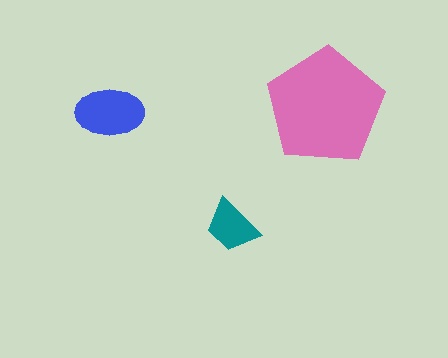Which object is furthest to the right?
The pink pentagon is rightmost.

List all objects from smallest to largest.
The teal trapezoid, the blue ellipse, the pink pentagon.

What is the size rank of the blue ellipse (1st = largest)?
2nd.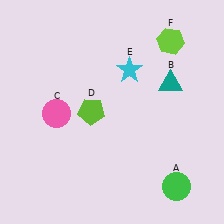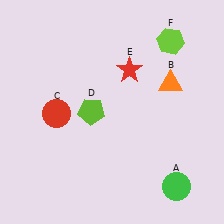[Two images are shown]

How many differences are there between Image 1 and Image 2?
There are 3 differences between the two images.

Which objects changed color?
B changed from teal to orange. C changed from pink to red. E changed from cyan to red.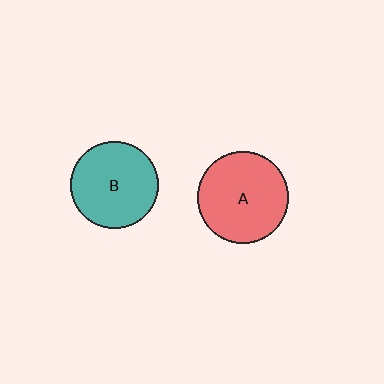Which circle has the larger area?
Circle A (red).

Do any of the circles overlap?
No, none of the circles overlap.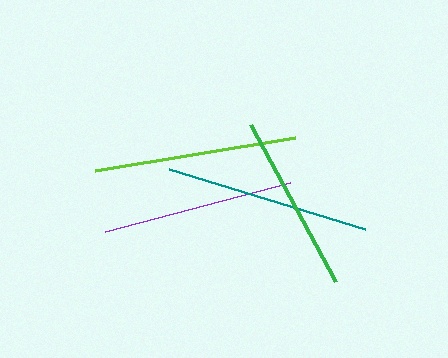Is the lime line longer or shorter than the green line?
The lime line is longer than the green line.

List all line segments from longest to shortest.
From longest to shortest: teal, lime, purple, green.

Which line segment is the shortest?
The green line is the shortest at approximately 178 pixels.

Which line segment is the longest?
The teal line is the longest at approximately 205 pixels.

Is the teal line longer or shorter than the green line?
The teal line is longer than the green line.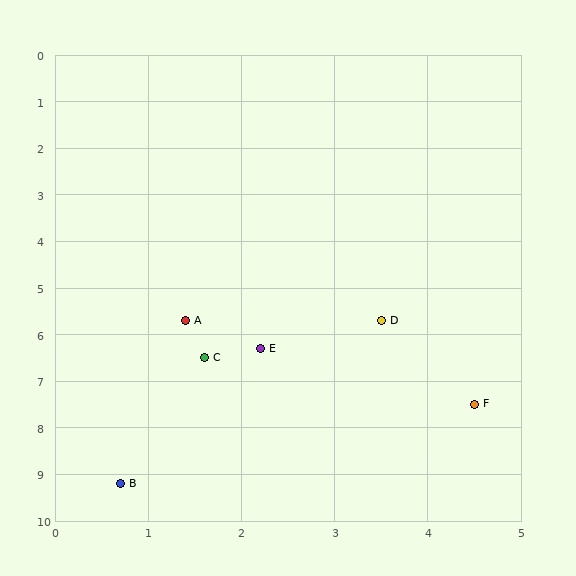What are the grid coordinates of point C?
Point C is at approximately (1.6, 6.5).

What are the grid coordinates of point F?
Point F is at approximately (4.5, 7.5).